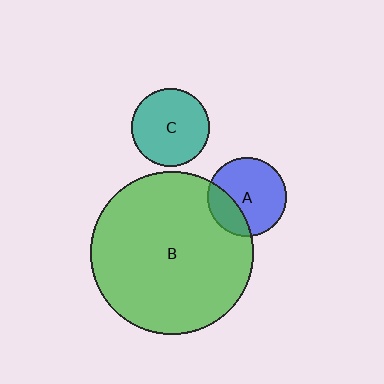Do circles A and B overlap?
Yes.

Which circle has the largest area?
Circle B (green).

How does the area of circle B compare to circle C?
Approximately 4.3 times.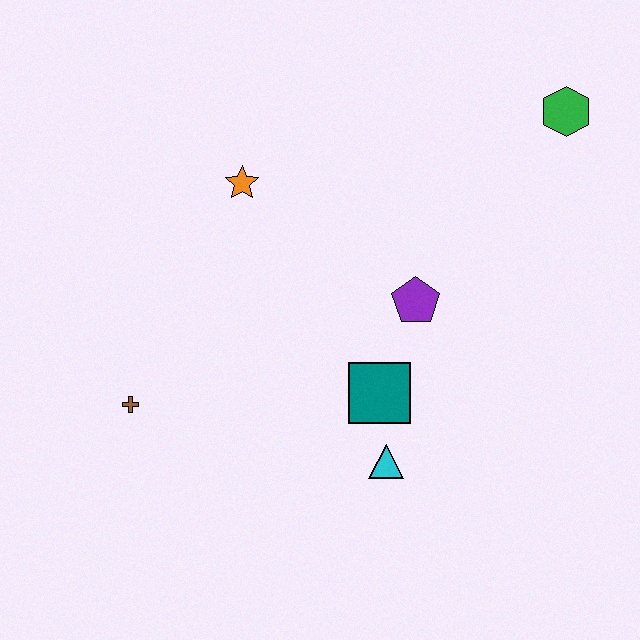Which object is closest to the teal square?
The cyan triangle is closest to the teal square.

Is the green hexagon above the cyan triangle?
Yes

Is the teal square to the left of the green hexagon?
Yes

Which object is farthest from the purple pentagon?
The brown cross is farthest from the purple pentagon.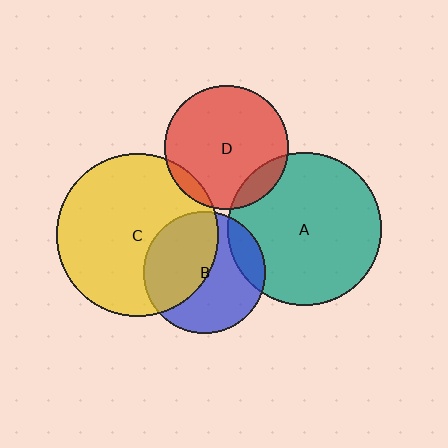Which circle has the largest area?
Circle C (yellow).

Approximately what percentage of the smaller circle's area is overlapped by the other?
Approximately 45%.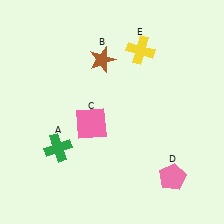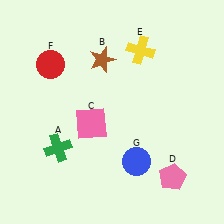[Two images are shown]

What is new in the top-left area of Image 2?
A red circle (F) was added in the top-left area of Image 2.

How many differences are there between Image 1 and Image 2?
There are 2 differences between the two images.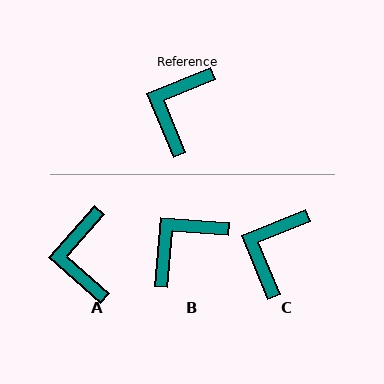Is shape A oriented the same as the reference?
No, it is off by about 26 degrees.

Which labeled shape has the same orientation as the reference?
C.